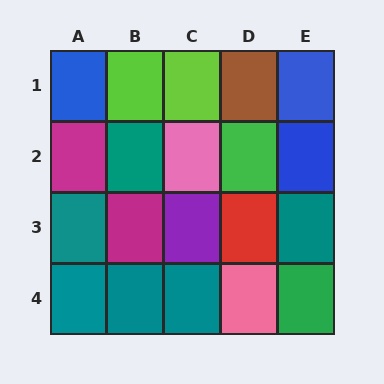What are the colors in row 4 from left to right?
Teal, teal, teal, pink, green.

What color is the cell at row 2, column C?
Pink.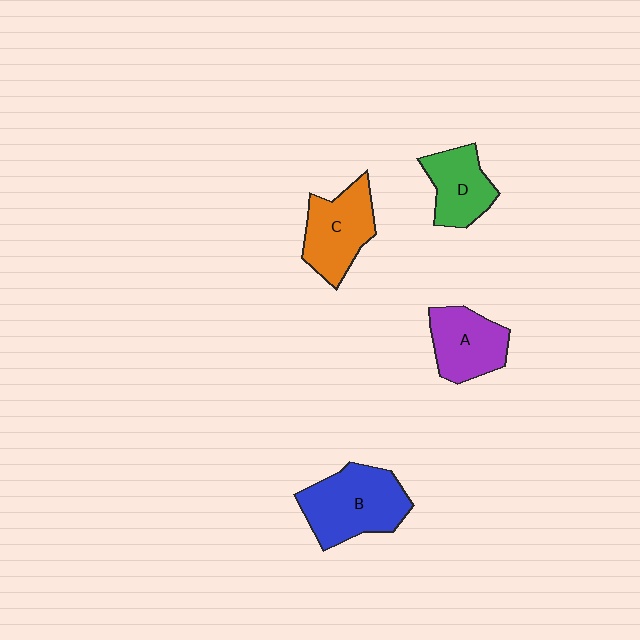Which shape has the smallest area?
Shape D (green).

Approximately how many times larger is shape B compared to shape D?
Approximately 1.5 times.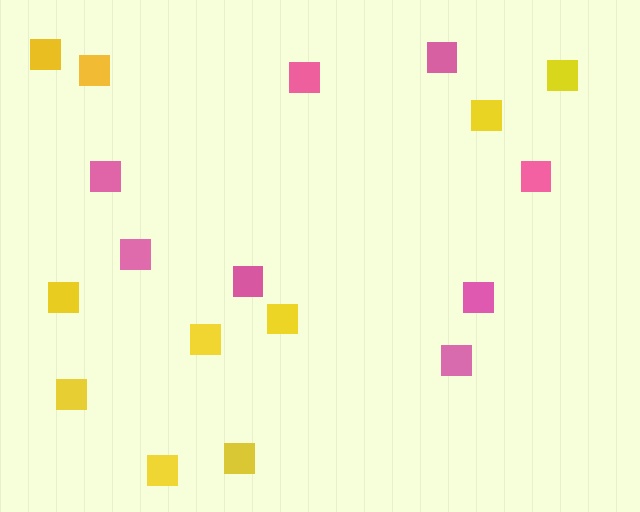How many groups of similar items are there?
There are 2 groups: one group of pink squares (8) and one group of yellow squares (10).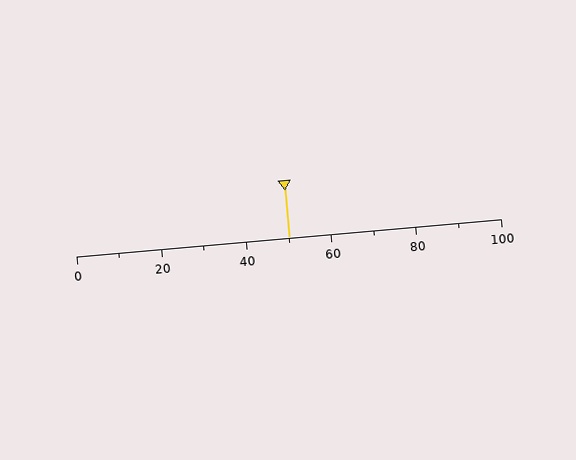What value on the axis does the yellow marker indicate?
The marker indicates approximately 50.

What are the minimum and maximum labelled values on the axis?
The axis runs from 0 to 100.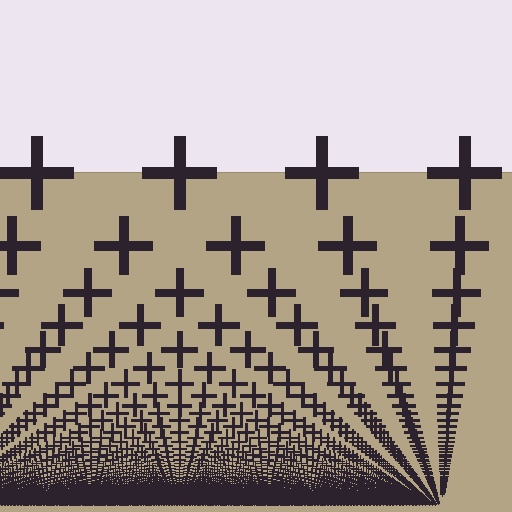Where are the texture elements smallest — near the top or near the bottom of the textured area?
Near the bottom.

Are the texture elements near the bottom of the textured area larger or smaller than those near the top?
Smaller. The gradient is inverted — elements near the bottom are smaller and denser.